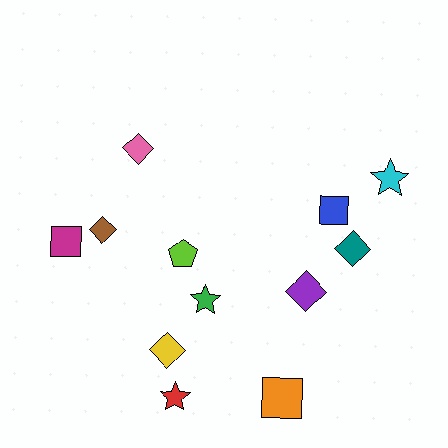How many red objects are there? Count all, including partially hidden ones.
There is 1 red object.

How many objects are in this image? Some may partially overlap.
There are 12 objects.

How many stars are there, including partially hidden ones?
There are 3 stars.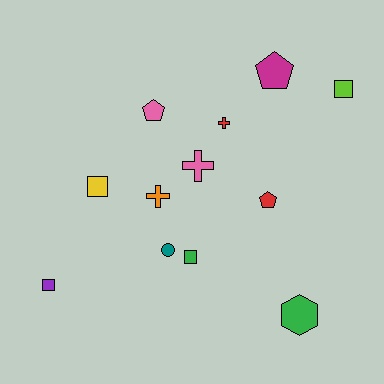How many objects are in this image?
There are 12 objects.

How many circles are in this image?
There is 1 circle.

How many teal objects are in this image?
There is 1 teal object.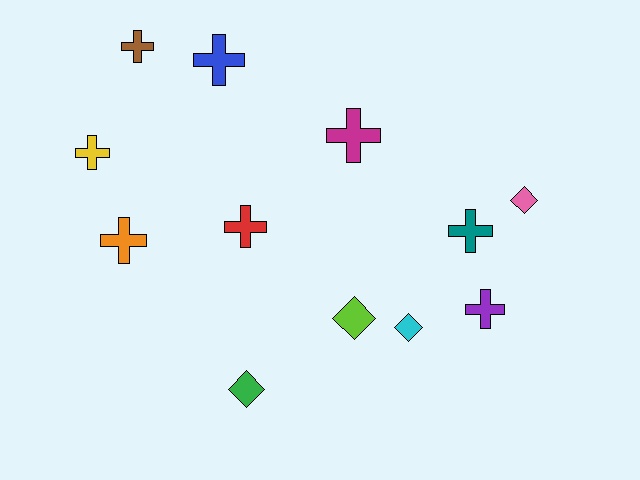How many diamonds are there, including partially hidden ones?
There are 4 diamonds.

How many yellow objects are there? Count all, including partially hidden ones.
There is 1 yellow object.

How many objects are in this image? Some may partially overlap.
There are 12 objects.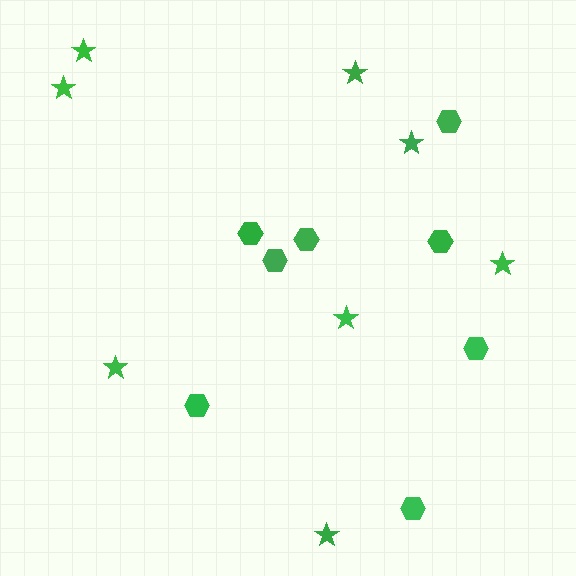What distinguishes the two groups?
There are 2 groups: one group of hexagons (8) and one group of stars (8).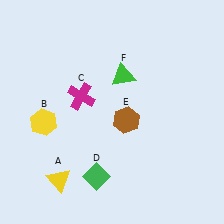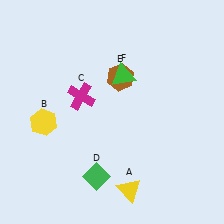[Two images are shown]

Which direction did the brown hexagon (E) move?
The brown hexagon (E) moved up.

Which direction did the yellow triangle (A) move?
The yellow triangle (A) moved right.